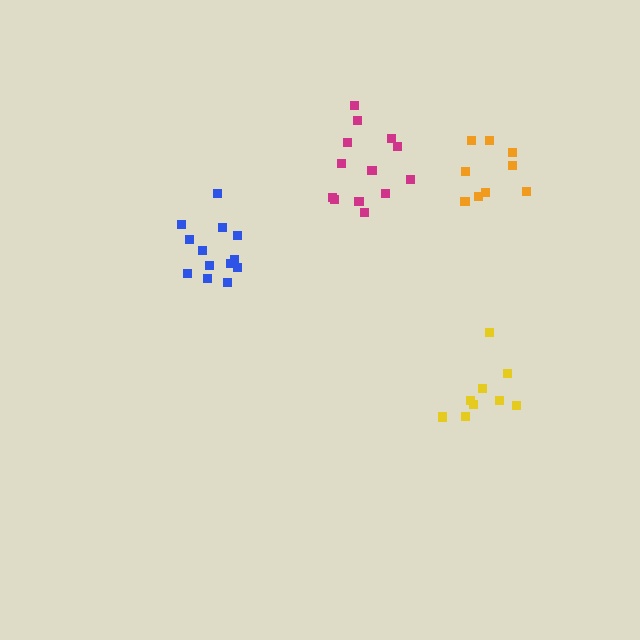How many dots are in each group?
Group 1: 13 dots, Group 2: 13 dots, Group 3: 9 dots, Group 4: 9 dots (44 total).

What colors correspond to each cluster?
The clusters are colored: magenta, blue, orange, yellow.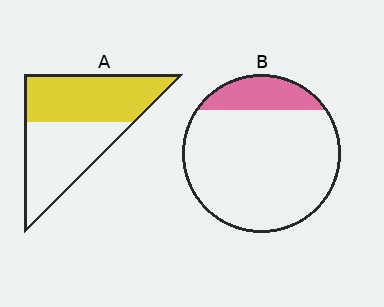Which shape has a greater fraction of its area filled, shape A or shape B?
Shape A.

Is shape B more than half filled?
No.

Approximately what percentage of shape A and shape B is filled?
A is approximately 50% and B is approximately 15%.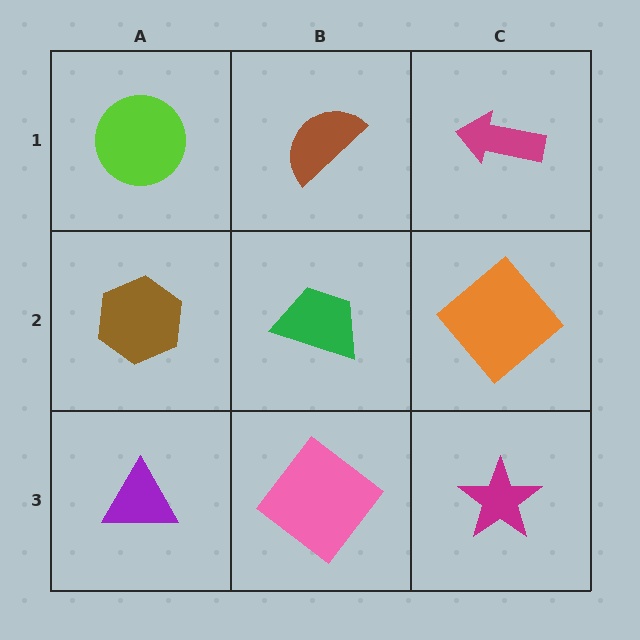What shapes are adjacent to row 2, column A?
A lime circle (row 1, column A), a purple triangle (row 3, column A), a green trapezoid (row 2, column B).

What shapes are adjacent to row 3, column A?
A brown hexagon (row 2, column A), a pink diamond (row 3, column B).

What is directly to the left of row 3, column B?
A purple triangle.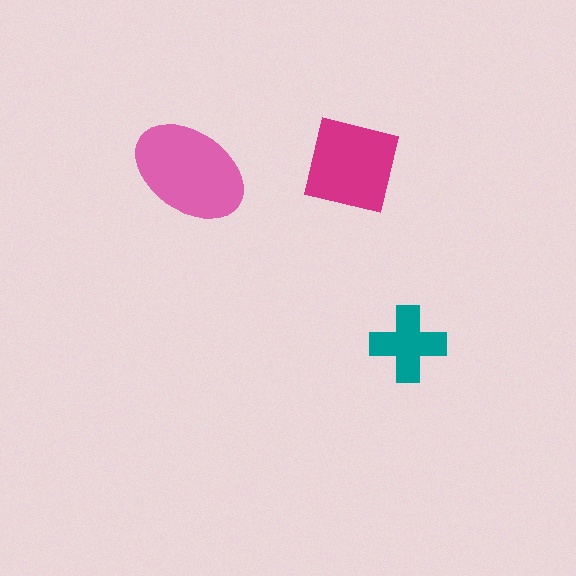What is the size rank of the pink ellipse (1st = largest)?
1st.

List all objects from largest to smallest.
The pink ellipse, the magenta square, the teal cross.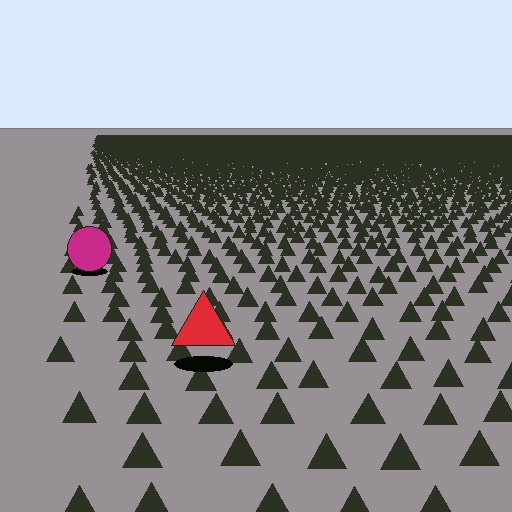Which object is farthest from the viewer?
The magenta circle is farthest from the viewer. It appears smaller and the ground texture around it is denser.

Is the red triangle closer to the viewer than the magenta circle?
Yes. The red triangle is closer — you can tell from the texture gradient: the ground texture is coarser near it.